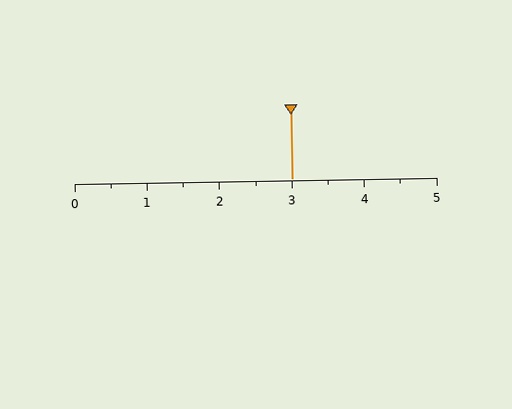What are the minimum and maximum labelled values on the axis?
The axis runs from 0 to 5.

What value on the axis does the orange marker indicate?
The marker indicates approximately 3.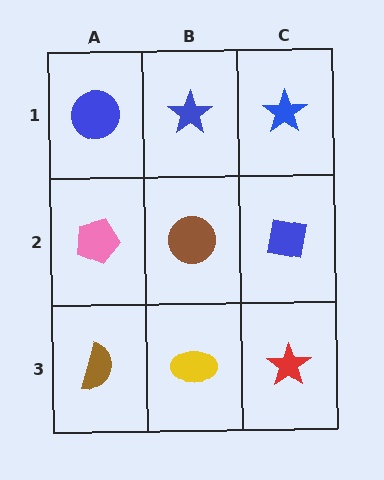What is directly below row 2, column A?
A brown semicircle.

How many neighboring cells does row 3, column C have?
2.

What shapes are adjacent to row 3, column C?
A blue square (row 2, column C), a yellow ellipse (row 3, column B).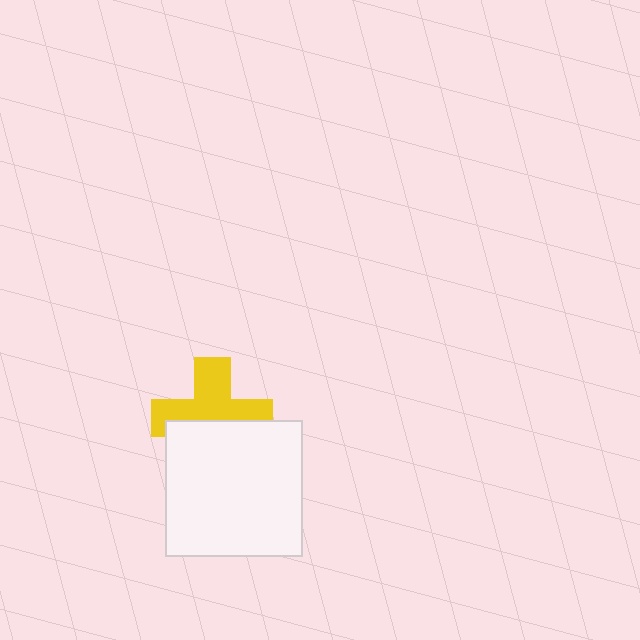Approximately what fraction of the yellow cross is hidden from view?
Roughly 45% of the yellow cross is hidden behind the white square.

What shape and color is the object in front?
The object in front is a white square.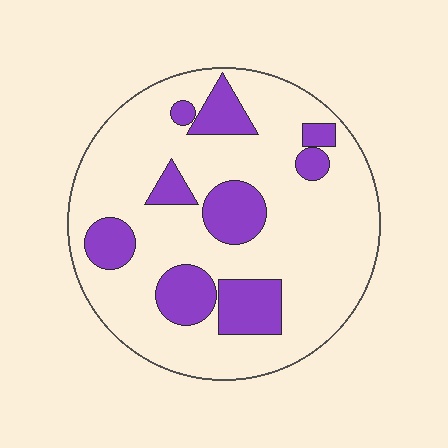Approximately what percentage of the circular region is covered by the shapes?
Approximately 25%.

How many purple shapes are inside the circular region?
9.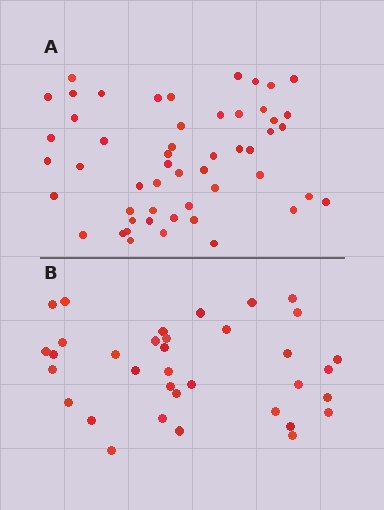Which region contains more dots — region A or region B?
Region A (the top region) has more dots.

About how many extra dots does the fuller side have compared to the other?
Region A has approximately 15 more dots than region B.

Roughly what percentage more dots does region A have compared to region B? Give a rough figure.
About 50% more.